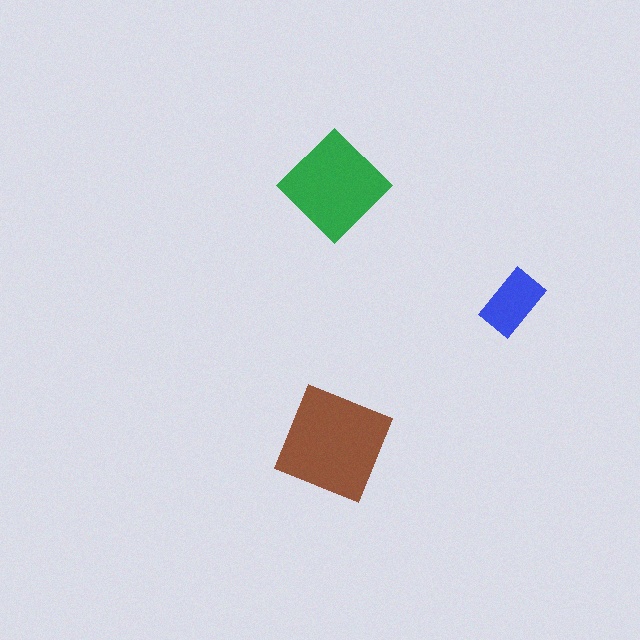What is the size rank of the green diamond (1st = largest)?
2nd.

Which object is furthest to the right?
The blue rectangle is rightmost.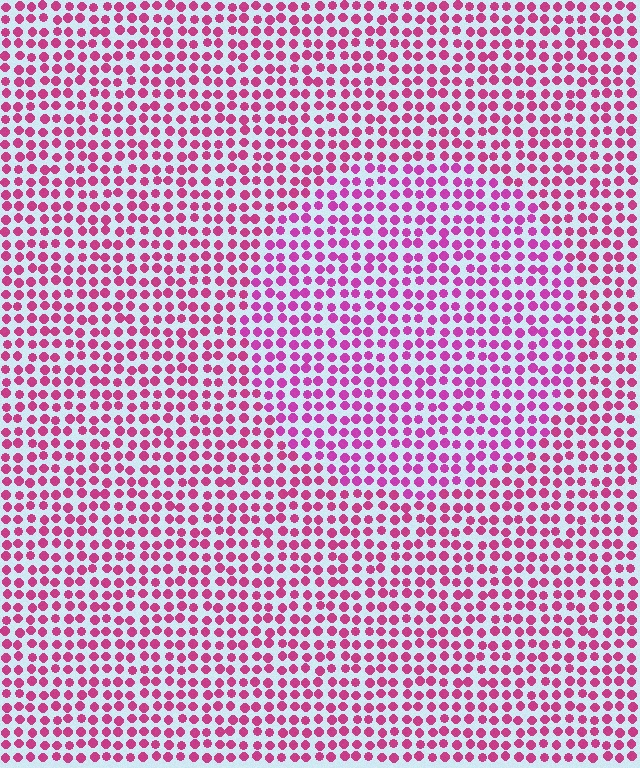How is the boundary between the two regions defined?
The boundary is defined purely by a slight shift in hue (about 18 degrees). Spacing, size, and orientation are identical on both sides.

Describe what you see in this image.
The image is filled with small magenta elements in a uniform arrangement. A circle-shaped region is visible where the elements are tinted to a slightly different hue, forming a subtle color boundary.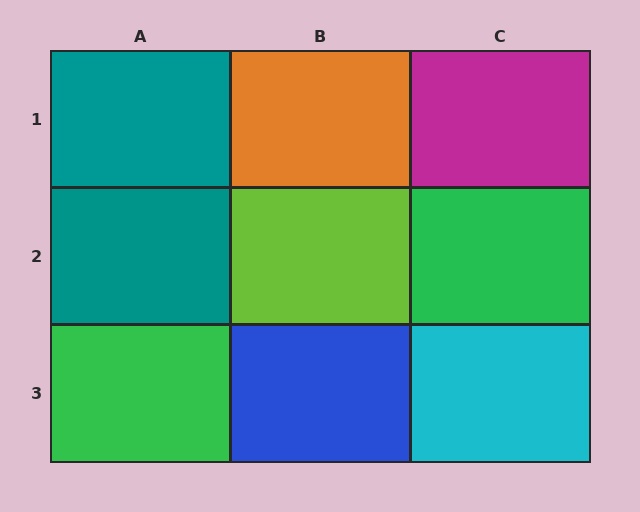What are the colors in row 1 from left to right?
Teal, orange, magenta.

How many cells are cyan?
1 cell is cyan.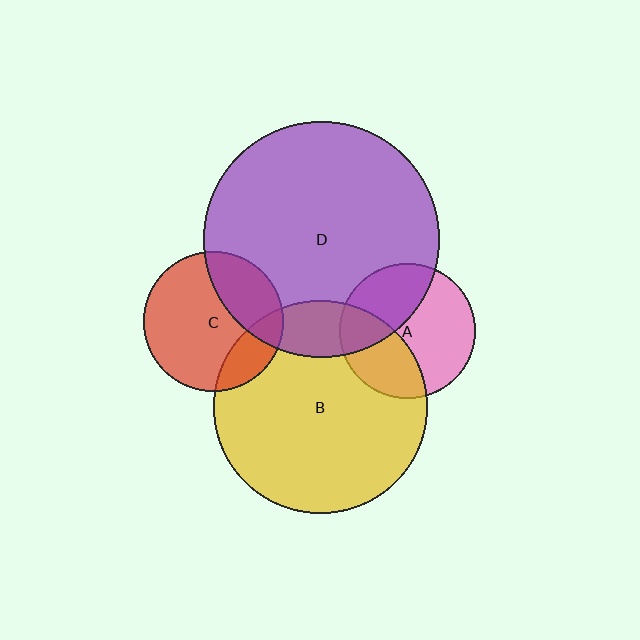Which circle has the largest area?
Circle D (purple).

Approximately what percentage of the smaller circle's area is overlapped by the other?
Approximately 20%.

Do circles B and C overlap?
Yes.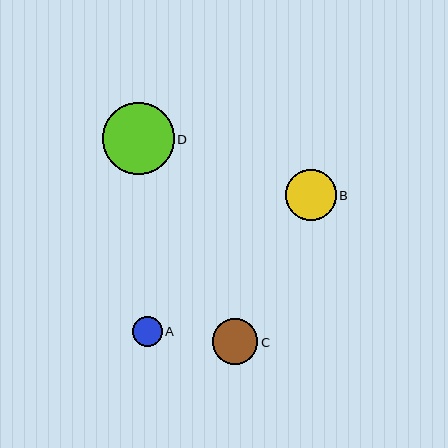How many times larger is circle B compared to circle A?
Circle B is approximately 1.7 times the size of circle A.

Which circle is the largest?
Circle D is the largest with a size of approximately 72 pixels.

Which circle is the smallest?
Circle A is the smallest with a size of approximately 30 pixels.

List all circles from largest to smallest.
From largest to smallest: D, B, C, A.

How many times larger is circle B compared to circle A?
Circle B is approximately 1.7 times the size of circle A.